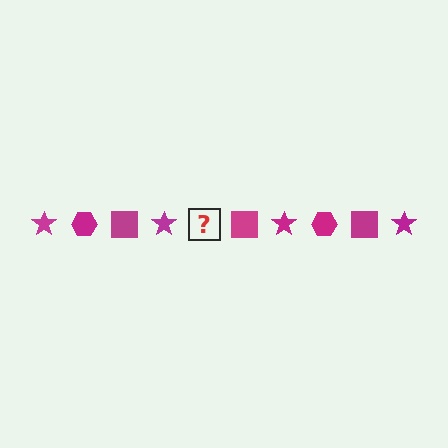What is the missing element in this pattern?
The missing element is a magenta hexagon.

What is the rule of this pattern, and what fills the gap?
The rule is that the pattern cycles through star, hexagon, square shapes in magenta. The gap should be filled with a magenta hexagon.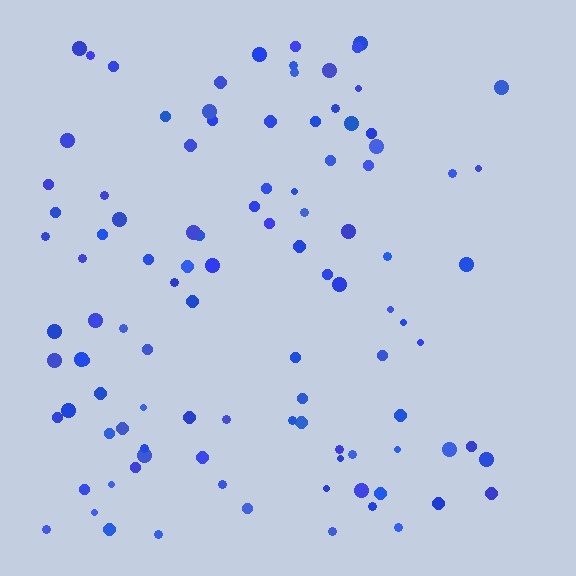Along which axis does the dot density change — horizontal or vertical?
Horizontal.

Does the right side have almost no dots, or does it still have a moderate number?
Still a moderate number, just noticeably fewer than the left.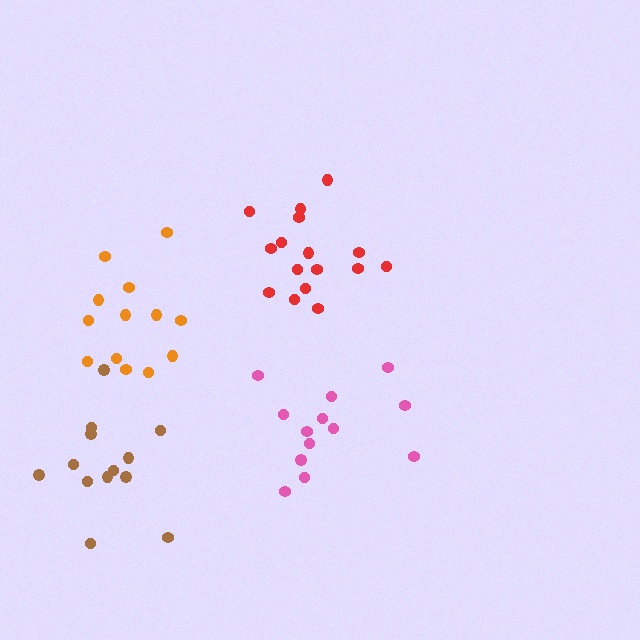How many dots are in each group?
Group 1: 13 dots, Group 2: 16 dots, Group 3: 13 dots, Group 4: 13 dots (55 total).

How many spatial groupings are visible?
There are 4 spatial groupings.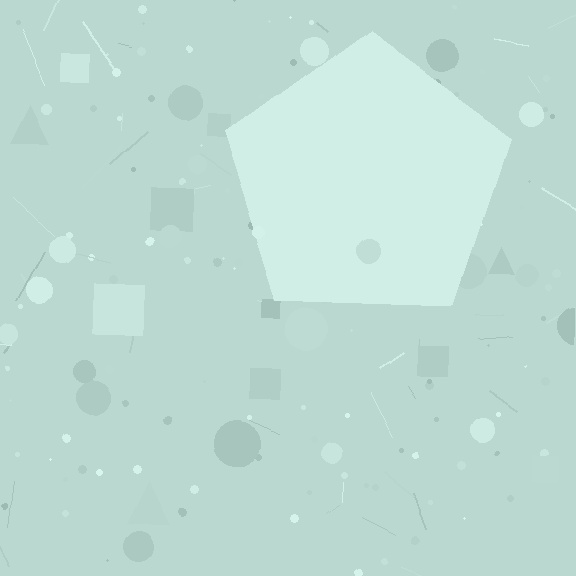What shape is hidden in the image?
A pentagon is hidden in the image.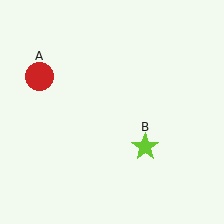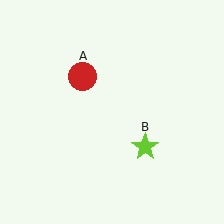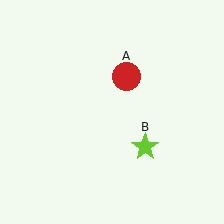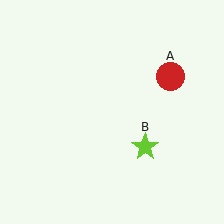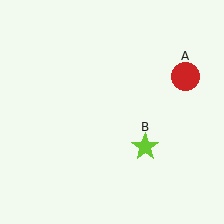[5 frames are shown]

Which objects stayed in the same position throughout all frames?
Lime star (object B) remained stationary.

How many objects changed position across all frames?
1 object changed position: red circle (object A).